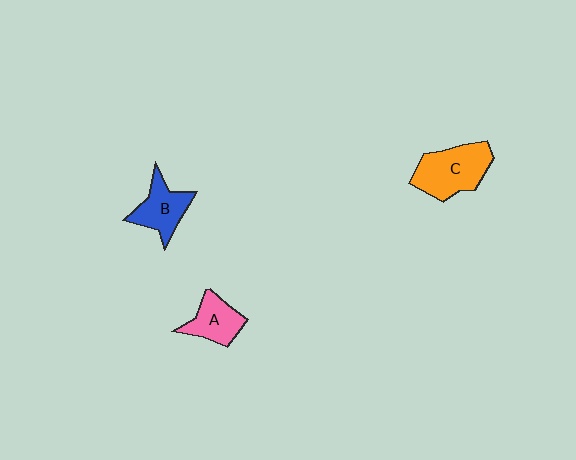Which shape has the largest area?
Shape C (orange).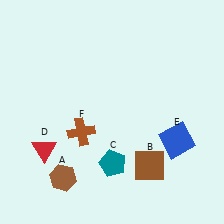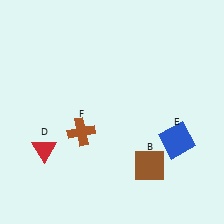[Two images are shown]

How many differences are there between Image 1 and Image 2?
There are 2 differences between the two images.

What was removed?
The teal pentagon (C), the brown hexagon (A) were removed in Image 2.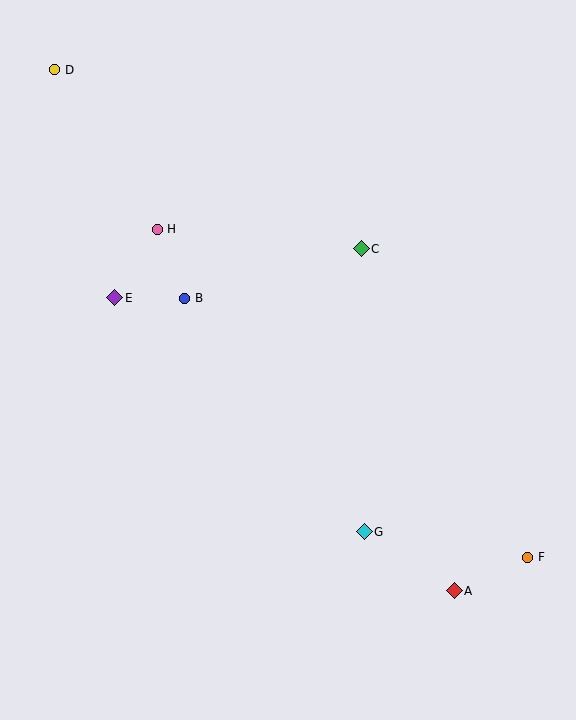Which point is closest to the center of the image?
Point B at (185, 298) is closest to the center.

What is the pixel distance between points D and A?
The distance between D and A is 657 pixels.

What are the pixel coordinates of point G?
Point G is at (364, 532).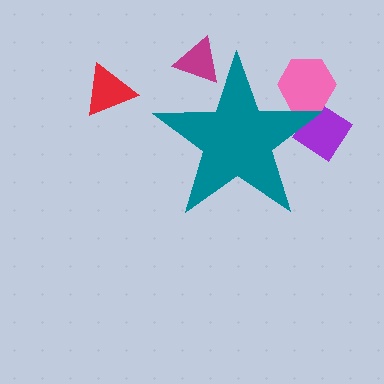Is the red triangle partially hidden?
No, the red triangle is fully visible.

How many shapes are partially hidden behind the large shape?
3 shapes are partially hidden.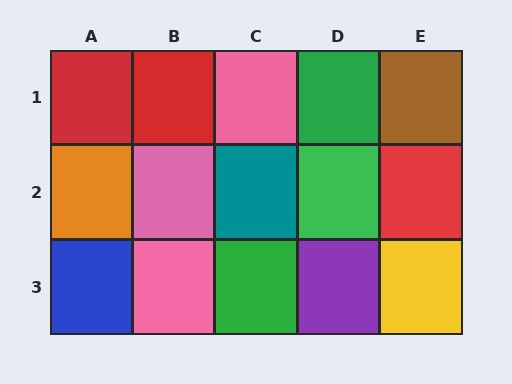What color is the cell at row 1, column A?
Red.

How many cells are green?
3 cells are green.